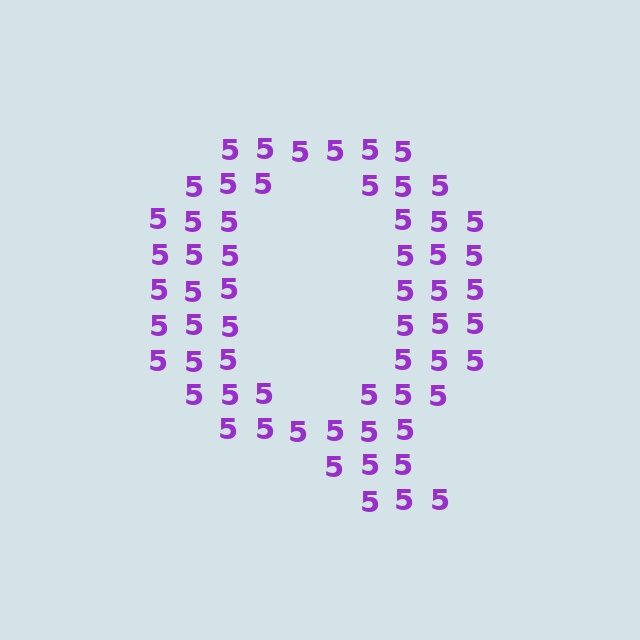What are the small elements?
The small elements are digit 5's.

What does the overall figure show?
The overall figure shows the letter Q.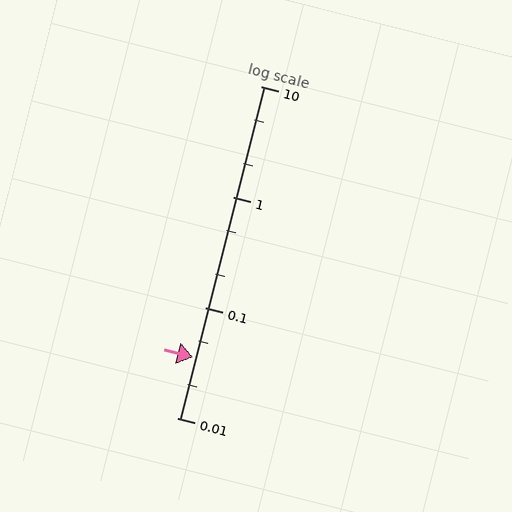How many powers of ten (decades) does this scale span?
The scale spans 3 decades, from 0.01 to 10.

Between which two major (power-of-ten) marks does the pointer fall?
The pointer is between 0.01 and 0.1.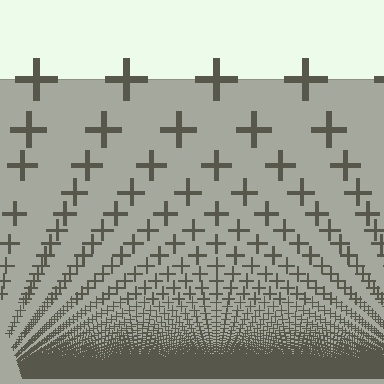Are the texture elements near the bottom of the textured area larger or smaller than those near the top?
Smaller. The gradient is inverted — elements near the bottom are smaller and denser.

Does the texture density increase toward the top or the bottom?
Density increases toward the bottom.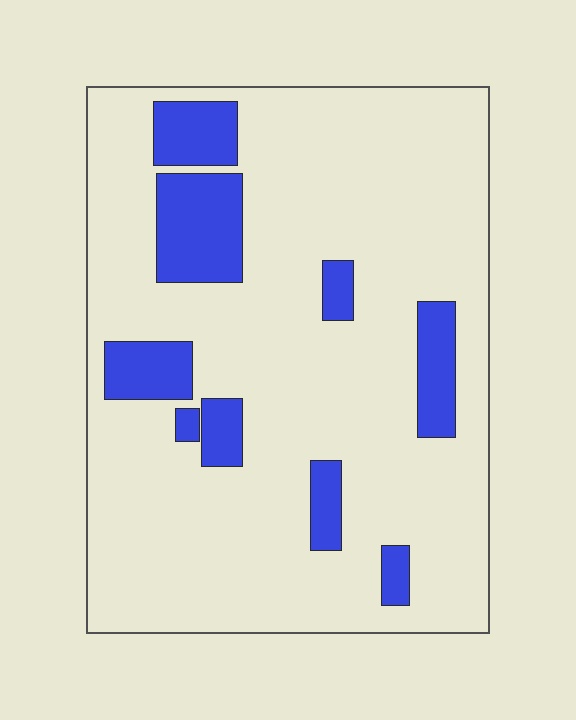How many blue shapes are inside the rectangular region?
9.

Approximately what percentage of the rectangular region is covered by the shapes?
Approximately 15%.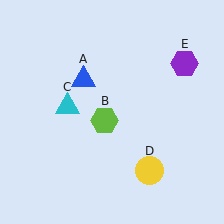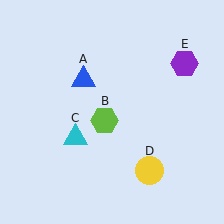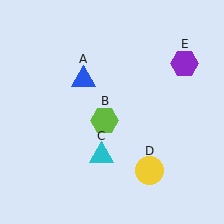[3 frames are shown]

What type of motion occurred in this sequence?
The cyan triangle (object C) rotated counterclockwise around the center of the scene.